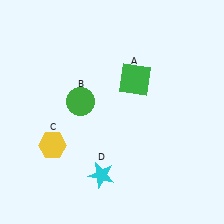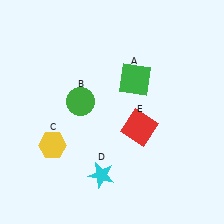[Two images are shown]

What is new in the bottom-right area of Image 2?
A red square (E) was added in the bottom-right area of Image 2.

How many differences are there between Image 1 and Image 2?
There is 1 difference between the two images.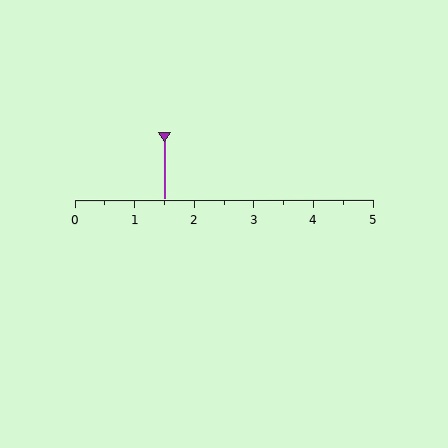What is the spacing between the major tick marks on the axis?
The major ticks are spaced 1 apart.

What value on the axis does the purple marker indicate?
The marker indicates approximately 1.5.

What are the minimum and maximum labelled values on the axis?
The axis runs from 0 to 5.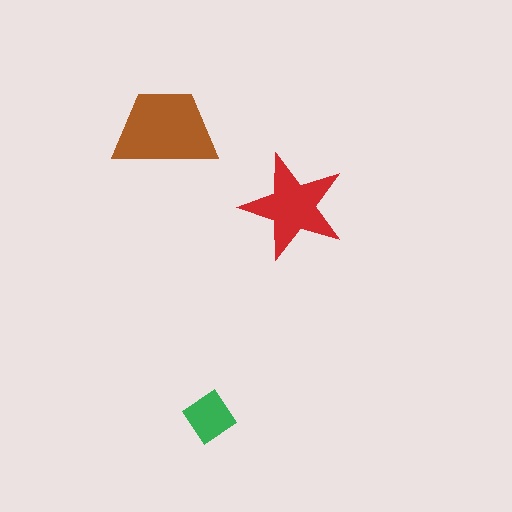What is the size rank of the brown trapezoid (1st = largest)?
1st.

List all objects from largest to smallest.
The brown trapezoid, the red star, the green diamond.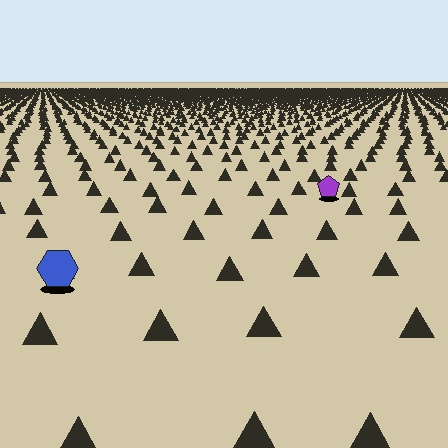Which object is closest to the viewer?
The blue hexagon is closest. The texture marks near it are larger and more spread out.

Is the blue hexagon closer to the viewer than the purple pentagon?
Yes. The blue hexagon is closer — you can tell from the texture gradient: the ground texture is coarser near it.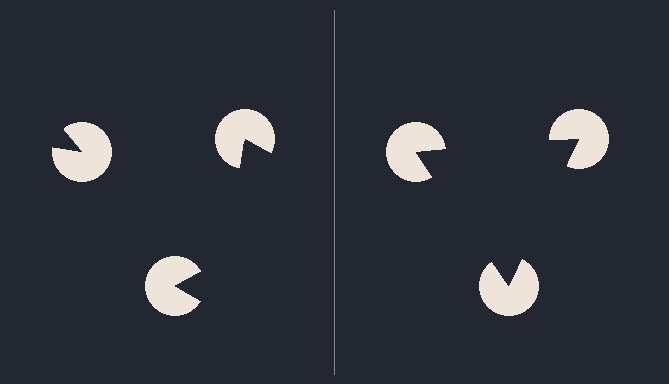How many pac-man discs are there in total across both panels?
6 — 3 on each side.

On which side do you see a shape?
An illusory triangle appears on the right side. On the left side the wedge cuts are rotated, so no coherent shape forms.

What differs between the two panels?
The pac-man discs are positioned identically on both sides; only the wedge orientations differ. On the right they align to a triangle; on the left they are misaligned.